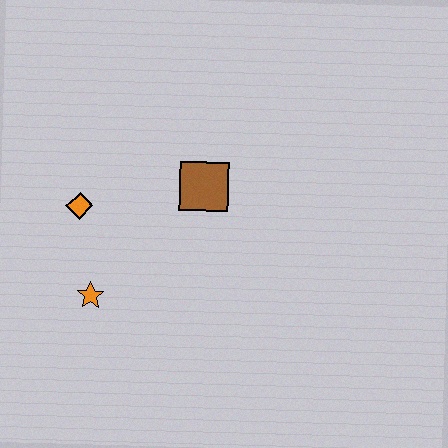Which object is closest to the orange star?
The orange diamond is closest to the orange star.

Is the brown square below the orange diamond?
No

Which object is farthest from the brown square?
The orange star is farthest from the brown square.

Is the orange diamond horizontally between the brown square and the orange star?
No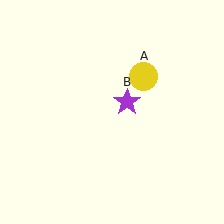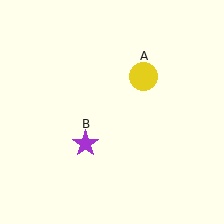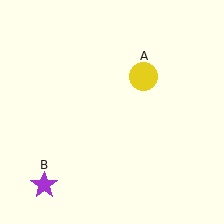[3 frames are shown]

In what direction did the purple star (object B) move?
The purple star (object B) moved down and to the left.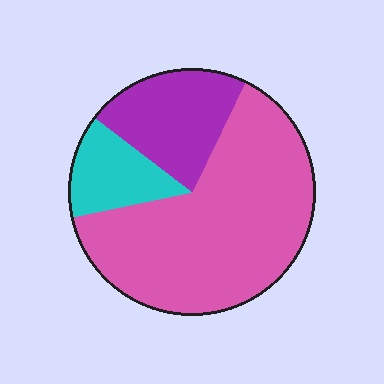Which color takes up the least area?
Cyan, at roughly 15%.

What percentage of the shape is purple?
Purple takes up about one fifth (1/5) of the shape.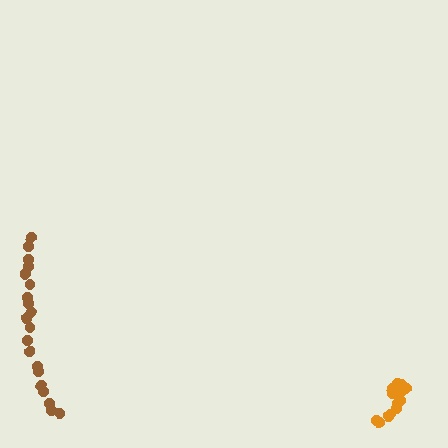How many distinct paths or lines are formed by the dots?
There are 2 distinct paths.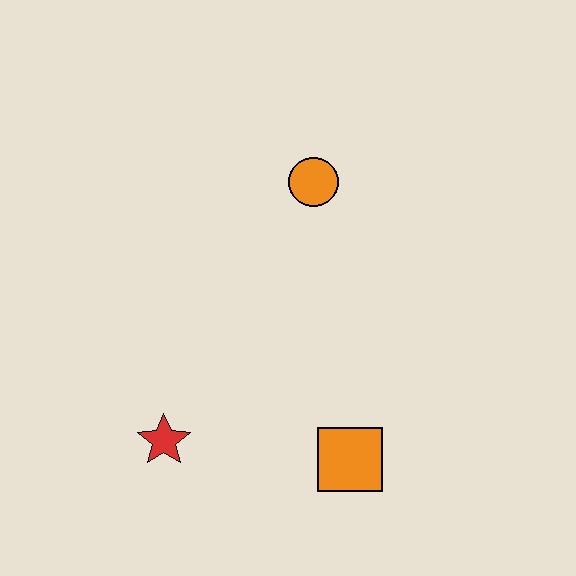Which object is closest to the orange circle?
The orange square is closest to the orange circle.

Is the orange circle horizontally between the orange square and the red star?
Yes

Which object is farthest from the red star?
The orange circle is farthest from the red star.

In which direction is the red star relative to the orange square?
The red star is to the left of the orange square.